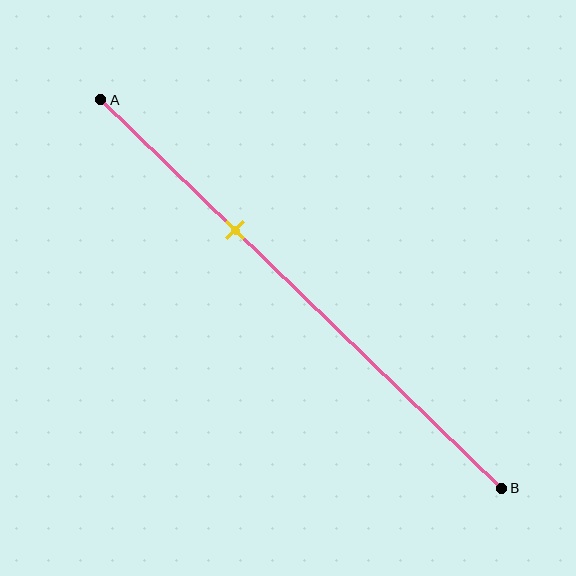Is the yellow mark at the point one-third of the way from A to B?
Yes, the mark is approximately at the one-third point.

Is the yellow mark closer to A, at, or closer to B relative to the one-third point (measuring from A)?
The yellow mark is approximately at the one-third point of segment AB.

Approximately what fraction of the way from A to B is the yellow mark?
The yellow mark is approximately 35% of the way from A to B.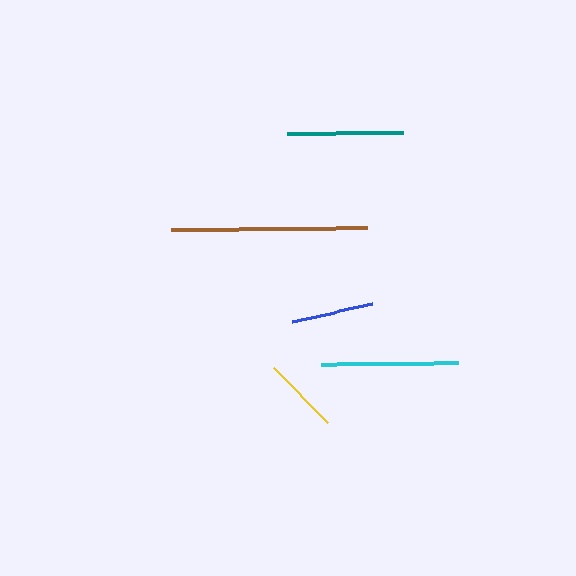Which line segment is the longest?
The brown line is the longest at approximately 196 pixels.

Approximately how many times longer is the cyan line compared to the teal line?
The cyan line is approximately 1.2 times the length of the teal line.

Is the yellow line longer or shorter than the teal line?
The teal line is longer than the yellow line.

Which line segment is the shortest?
The yellow line is the shortest at approximately 77 pixels.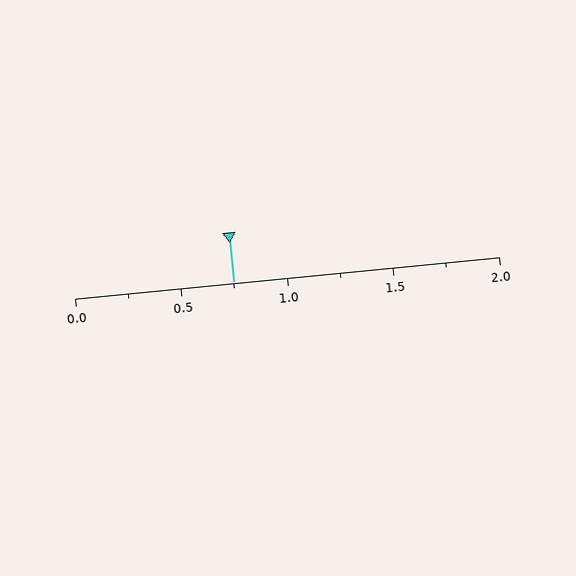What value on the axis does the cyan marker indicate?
The marker indicates approximately 0.75.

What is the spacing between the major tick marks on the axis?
The major ticks are spaced 0.5 apart.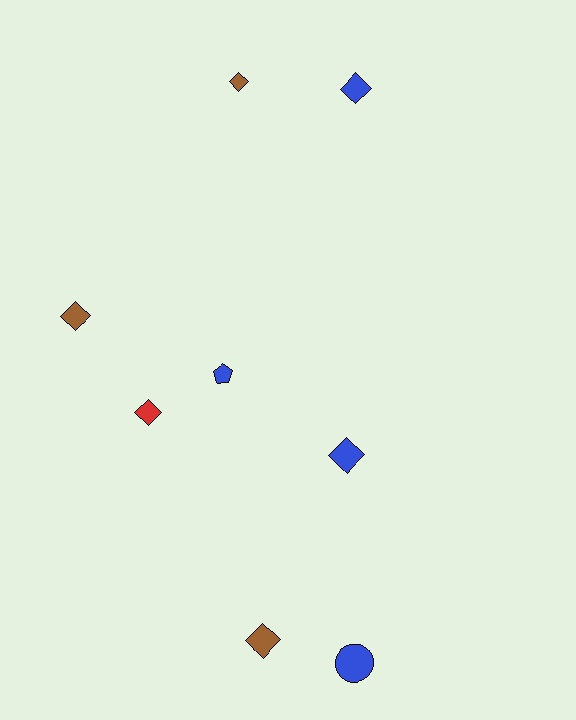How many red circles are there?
There are no red circles.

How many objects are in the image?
There are 8 objects.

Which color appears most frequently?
Blue, with 4 objects.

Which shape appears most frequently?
Diamond, with 6 objects.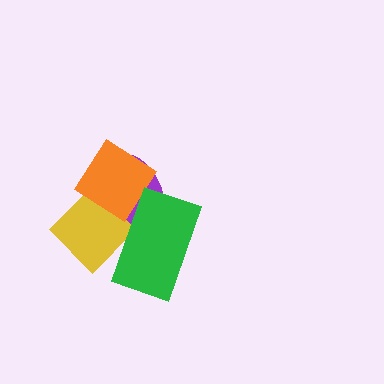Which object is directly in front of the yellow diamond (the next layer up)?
The orange diamond is directly in front of the yellow diamond.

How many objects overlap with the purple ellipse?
3 objects overlap with the purple ellipse.